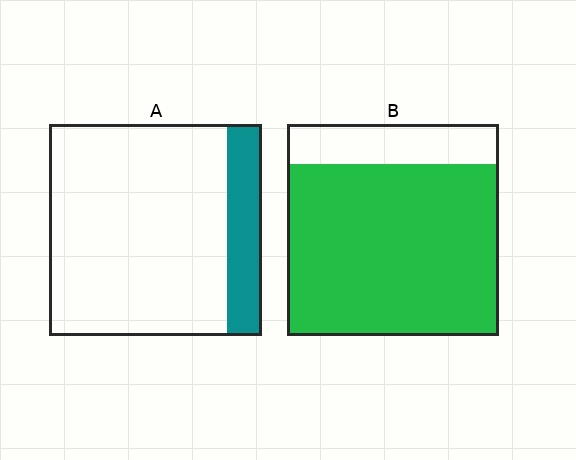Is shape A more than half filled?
No.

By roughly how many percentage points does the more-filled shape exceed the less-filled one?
By roughly 65 percentage points (B over A).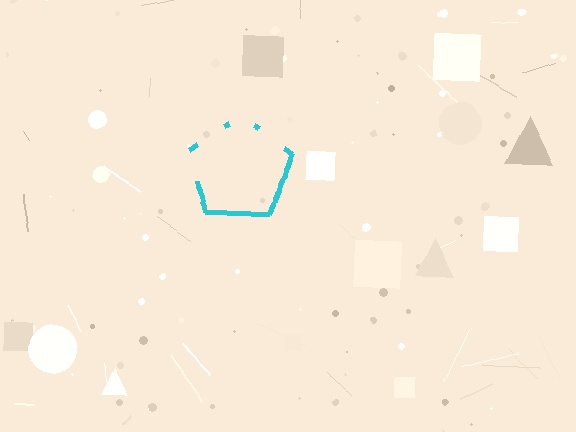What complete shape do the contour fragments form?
The contour fragments form a pentagon.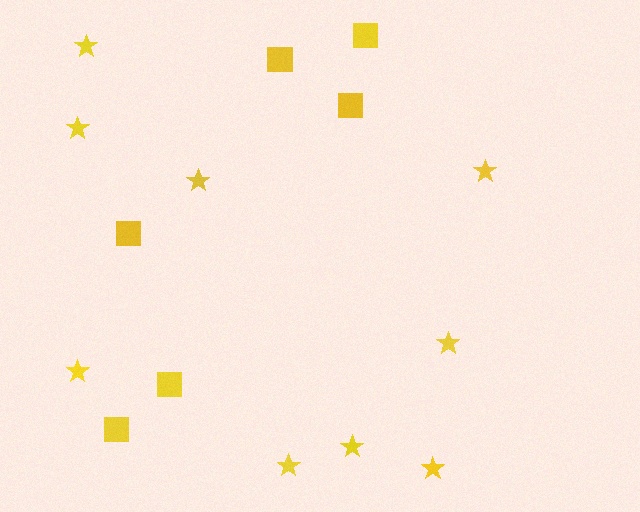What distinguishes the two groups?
There are 2 groups: one group of stars (9) and one group of squares (6).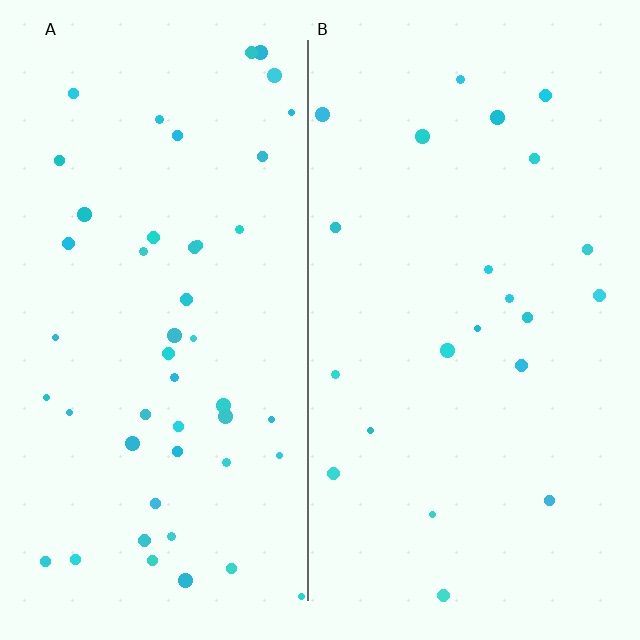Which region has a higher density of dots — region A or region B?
A (the left).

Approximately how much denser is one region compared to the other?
Approximately 2.2× — region A over region B.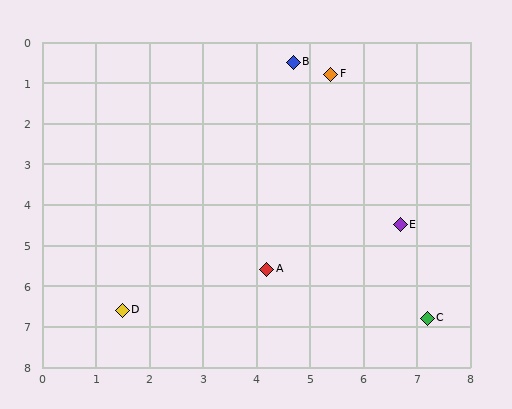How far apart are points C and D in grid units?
Points C and D are about 5.7 grid units apart.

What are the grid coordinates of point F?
Point F is at approximately (5.4, 0.8).